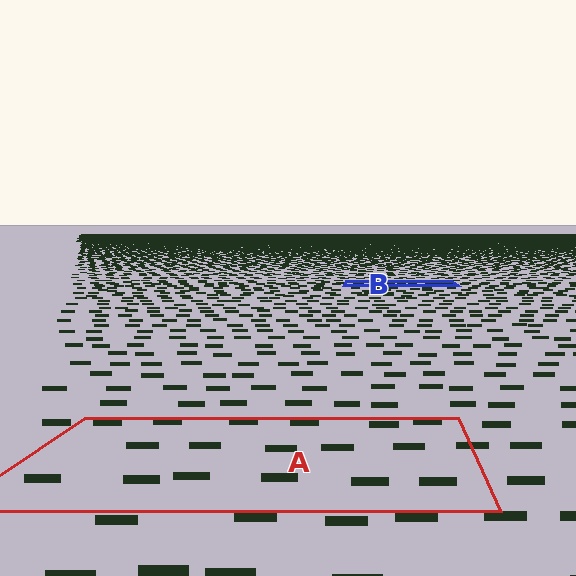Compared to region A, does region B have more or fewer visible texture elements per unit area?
Region B has more texture elements per unit area — they are packed more densely because it is farther away.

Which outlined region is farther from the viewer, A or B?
Region B is farther from the viewer — the texture elements inside it appear smaller and more densely packed.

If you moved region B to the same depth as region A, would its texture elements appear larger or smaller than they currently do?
They would appear larger. At a closer depth, the same texture elements are projected at a bigger on-screen size.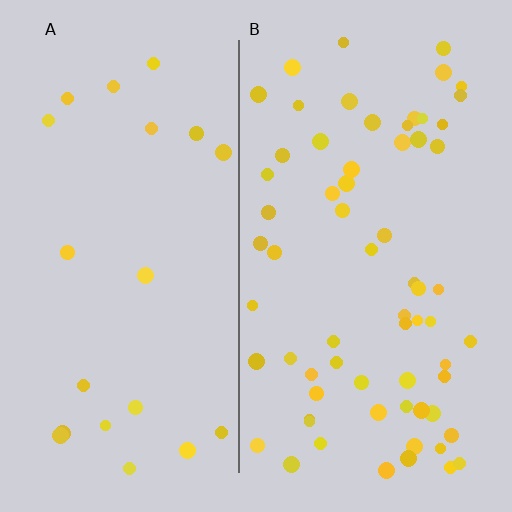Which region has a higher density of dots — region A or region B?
B (the right).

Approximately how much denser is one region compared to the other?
Approximately 3.2× — region B over region A.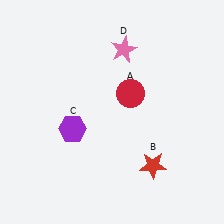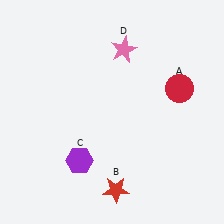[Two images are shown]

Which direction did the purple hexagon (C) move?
The purple hexagon (C) moved down.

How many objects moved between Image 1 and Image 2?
3 objects moved between the two images.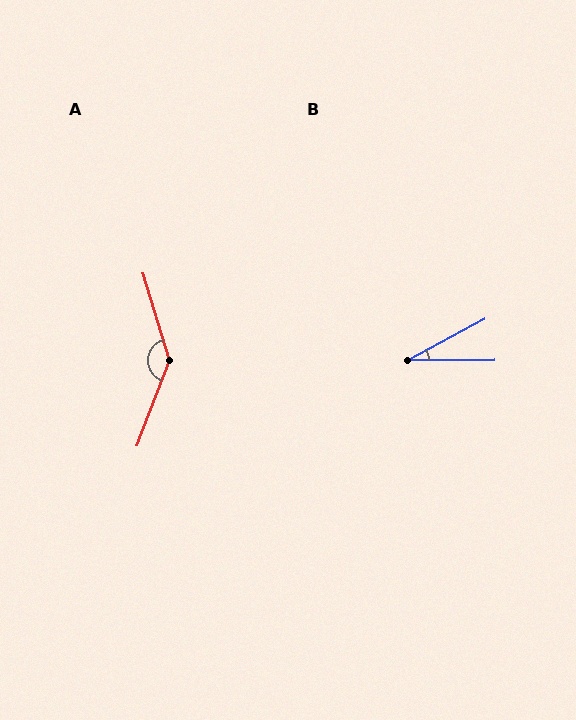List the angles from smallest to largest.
B (28°), A (143°).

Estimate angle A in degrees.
Approximately 143 degrees.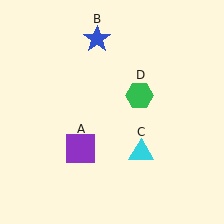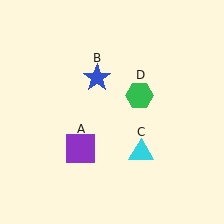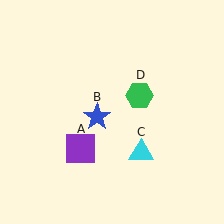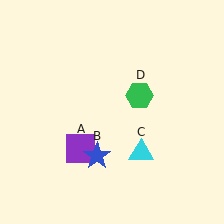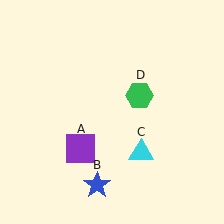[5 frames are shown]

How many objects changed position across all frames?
1 object changed position: blue star (object B).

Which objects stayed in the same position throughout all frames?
Purple square (object A) and cyan triangle (object C) and green hexagon (object D) remained stationary.